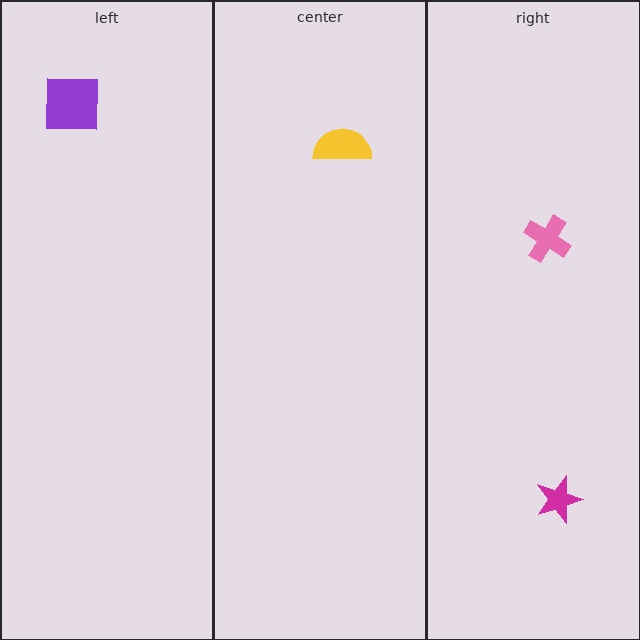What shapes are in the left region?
The purple square.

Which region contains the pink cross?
The right region.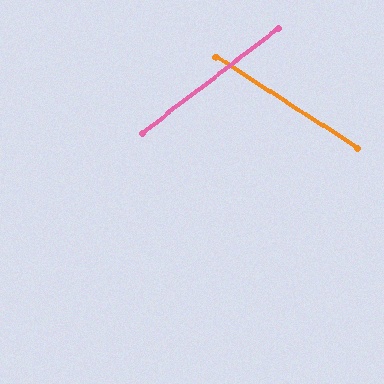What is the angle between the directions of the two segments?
Approximately 71 degrees.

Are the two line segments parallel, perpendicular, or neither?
Neither parallel nor perpendicular — they differ by about 71°.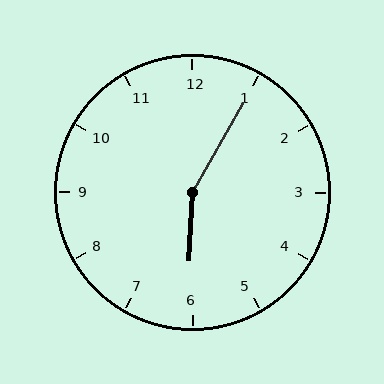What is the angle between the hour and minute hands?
Approximately 152 degrees.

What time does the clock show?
6:05.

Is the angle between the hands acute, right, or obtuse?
It is obtuse.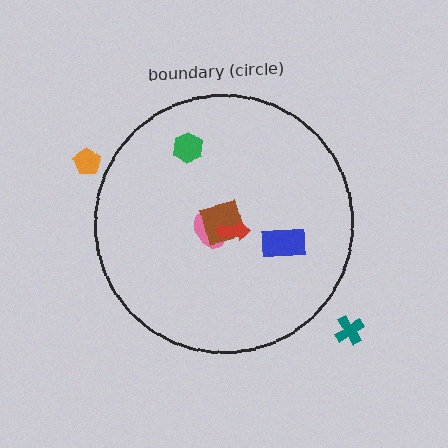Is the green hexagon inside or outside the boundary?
Inside.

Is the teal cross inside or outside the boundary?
Outside.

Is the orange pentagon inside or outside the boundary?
Outside.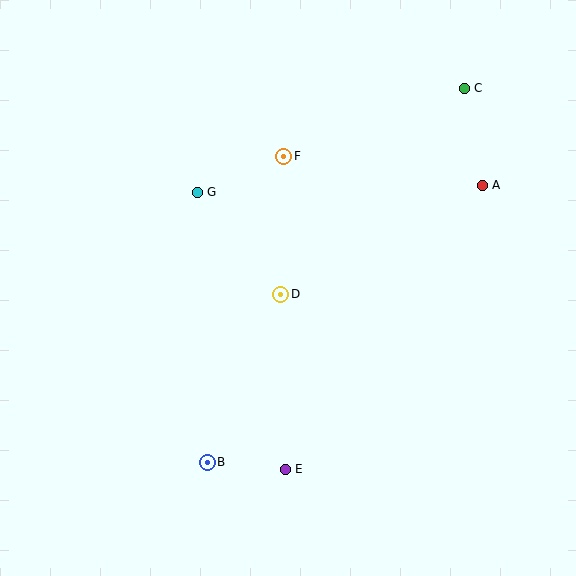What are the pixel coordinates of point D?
Point D is at (281, 294).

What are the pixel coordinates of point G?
Point G is at (197, 192).